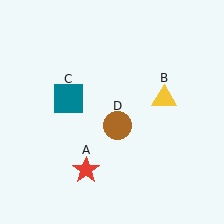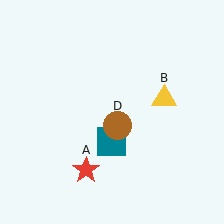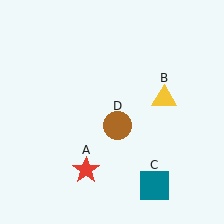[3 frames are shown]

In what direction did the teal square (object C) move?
The teal square (object C) moved down and to the right.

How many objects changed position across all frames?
1 object changed position: teal square (object C).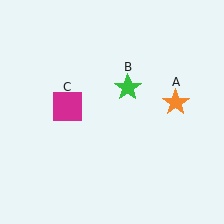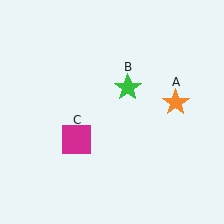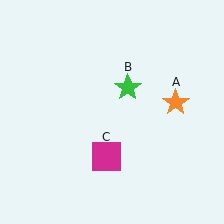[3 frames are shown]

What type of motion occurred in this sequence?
The magenta square (object C) rotated counterclockwise around the center of the scene.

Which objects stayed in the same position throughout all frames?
Orange star (object A) and green star (object B) remained stationary.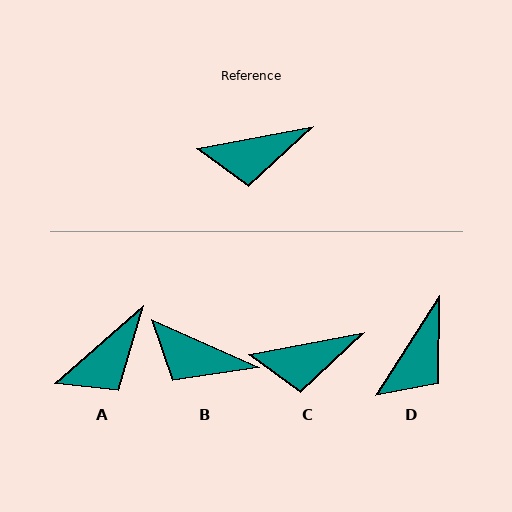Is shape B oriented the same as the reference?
No, it is off by about 34 degrees.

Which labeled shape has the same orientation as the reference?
C.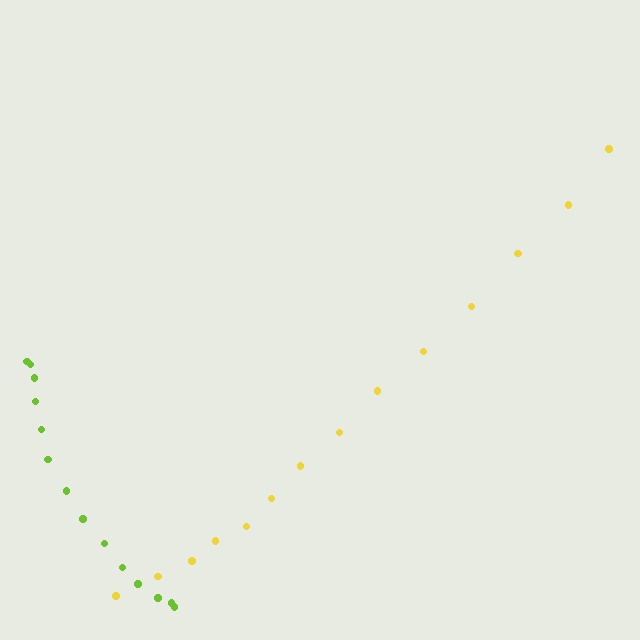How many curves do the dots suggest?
There are 2 distinct paths.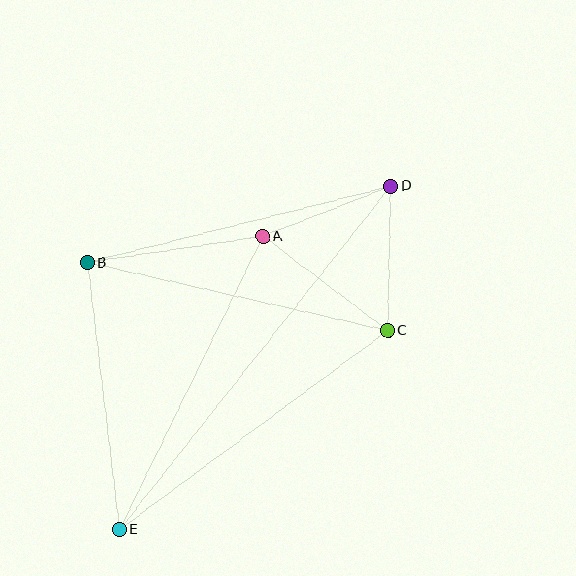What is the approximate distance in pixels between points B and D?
The distance between B and D is approximately 313 pixels.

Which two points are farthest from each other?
Points D and E are farthest from each other.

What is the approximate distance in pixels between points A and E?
The distance between A and E is approximately 326 pixels.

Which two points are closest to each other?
Points A and D are closest to each other.